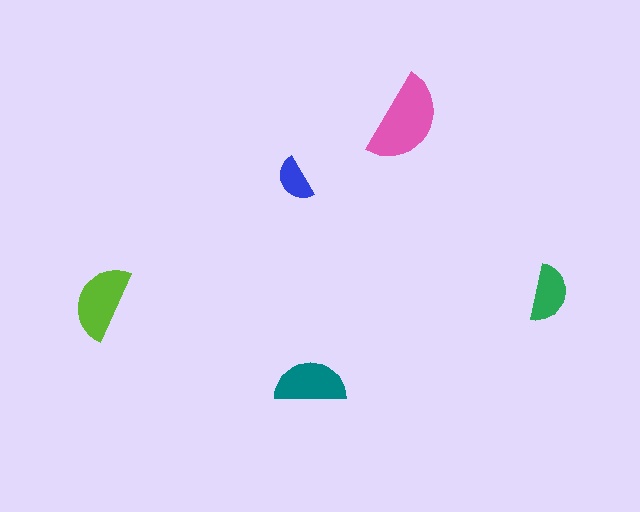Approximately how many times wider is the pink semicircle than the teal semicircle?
About 1.5 times wider.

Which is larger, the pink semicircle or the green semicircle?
The pink one.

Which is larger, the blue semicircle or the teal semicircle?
The teal one.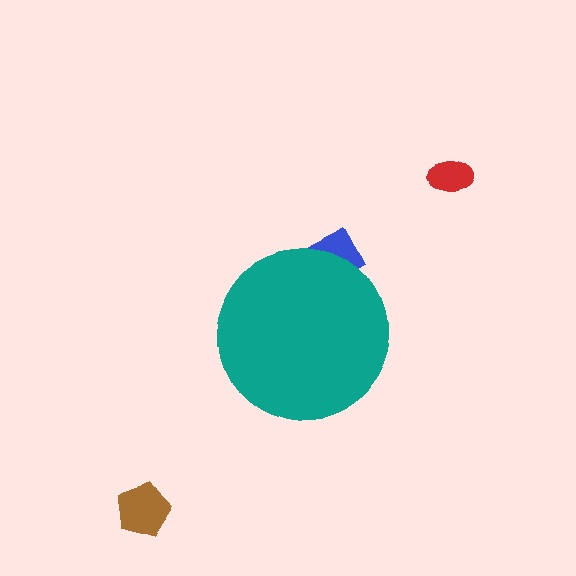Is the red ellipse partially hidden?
No, the red ellipse is fully visible.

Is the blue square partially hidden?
Yes, the blue square is partially hidden behind the teal circle.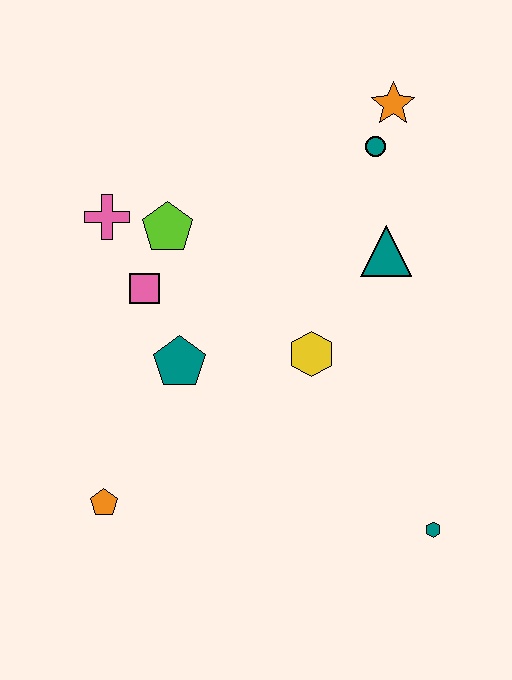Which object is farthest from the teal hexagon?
The pink cross is farthest from the teal hexagon.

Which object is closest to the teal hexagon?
The yellow hexagon is closest to the teal hexagon.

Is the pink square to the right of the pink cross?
Yes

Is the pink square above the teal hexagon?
Yes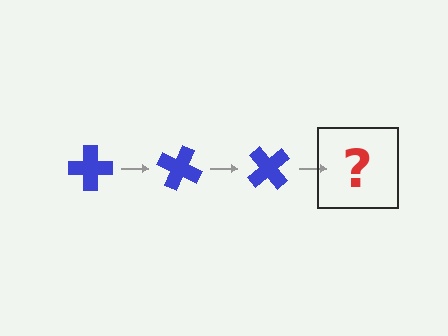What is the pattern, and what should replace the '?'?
The pattern is that the cross rotates 25 degrees each step. The '?' should be a blue cross rotated 75 degrees.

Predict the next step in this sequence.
The next step is a blue cross rotated 75 degrees.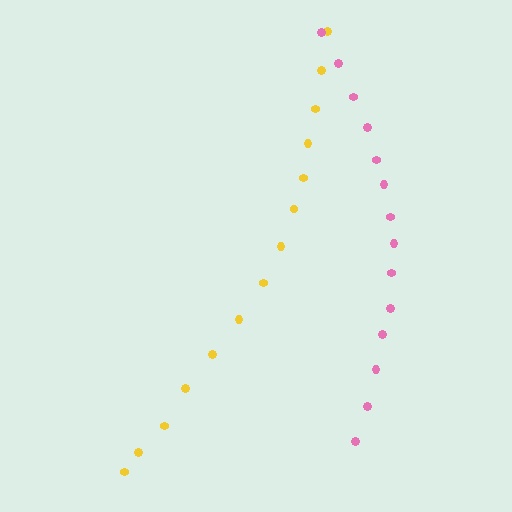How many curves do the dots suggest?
There are 2 distinct paths.